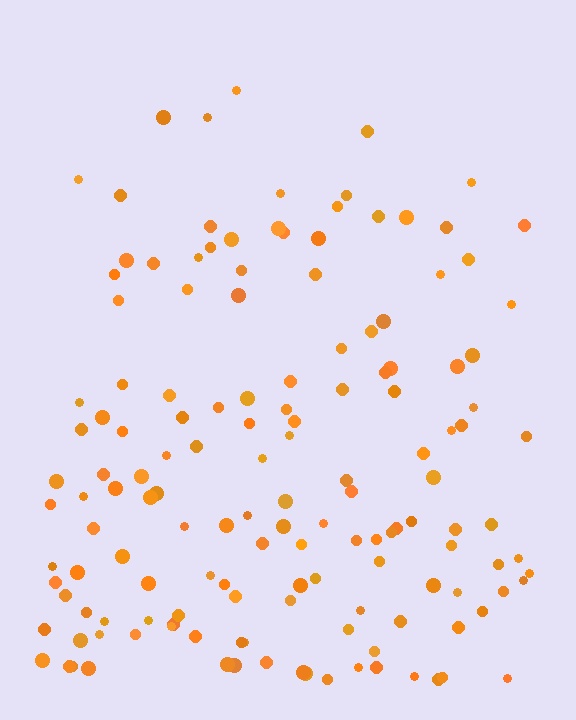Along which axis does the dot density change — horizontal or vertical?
Vertical.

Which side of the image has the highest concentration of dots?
The bottom.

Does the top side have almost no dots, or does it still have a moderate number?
Still a moderate number, just noticeably fewer than the bottom.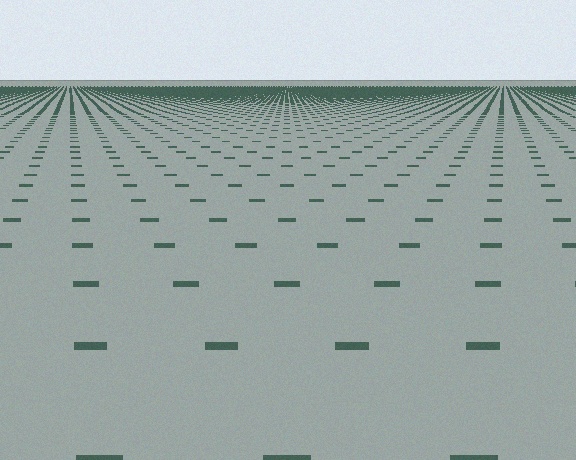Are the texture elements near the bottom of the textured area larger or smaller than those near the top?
Larger. Near the bottom, elements are closer to the viewer and appear at a bigger on-screen size.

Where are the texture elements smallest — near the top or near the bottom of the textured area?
Near the top.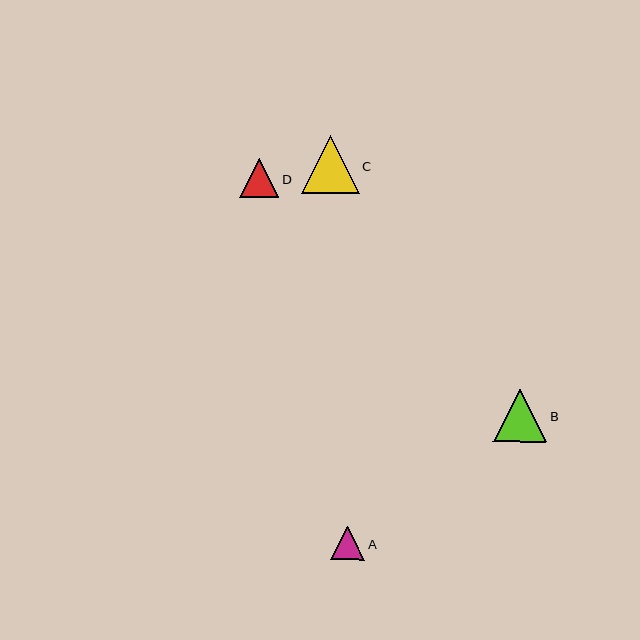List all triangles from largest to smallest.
From largest to smallest: C, B, D, A.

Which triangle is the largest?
Triangle C is the largest with a size of approximately 57 pixels.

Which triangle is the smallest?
Triangle A is the smallest with a size of approximately 34 pixels.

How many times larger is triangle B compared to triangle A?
Triangle B is approximately 1.6 times the size of triangle A.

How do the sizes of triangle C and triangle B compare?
Triangle C and triangle B are approximately the same size.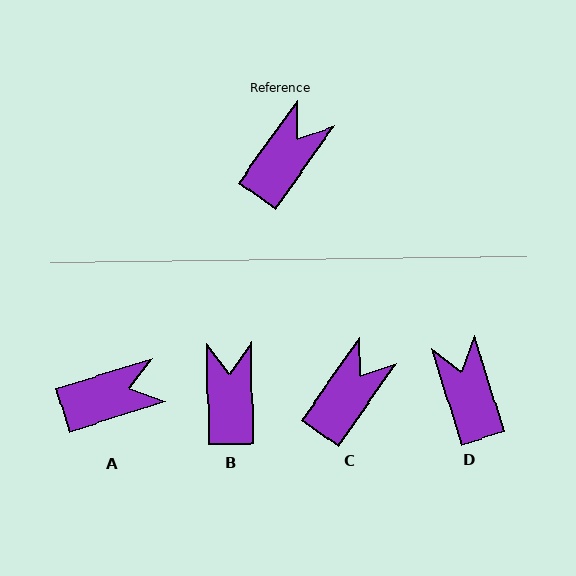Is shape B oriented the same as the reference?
No, it is off by about 36 degrees.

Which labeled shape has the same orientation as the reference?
C.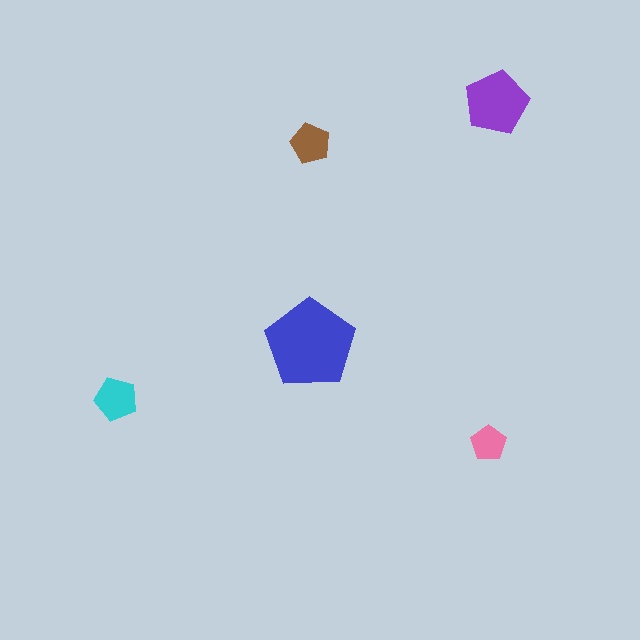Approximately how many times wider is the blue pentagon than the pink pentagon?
About 2.5 times wider.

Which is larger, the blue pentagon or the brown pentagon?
The blue one.